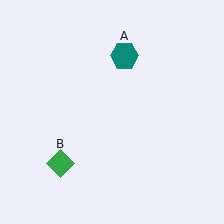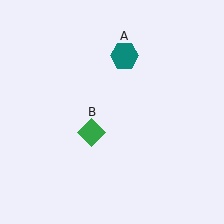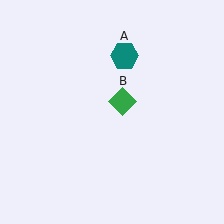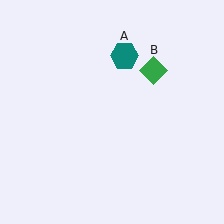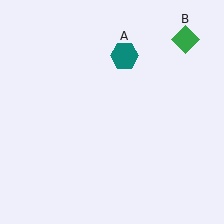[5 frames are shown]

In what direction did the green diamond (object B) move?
The green diamond (object B) moved up and to the right.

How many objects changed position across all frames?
1 object changed position: green diamond (object B).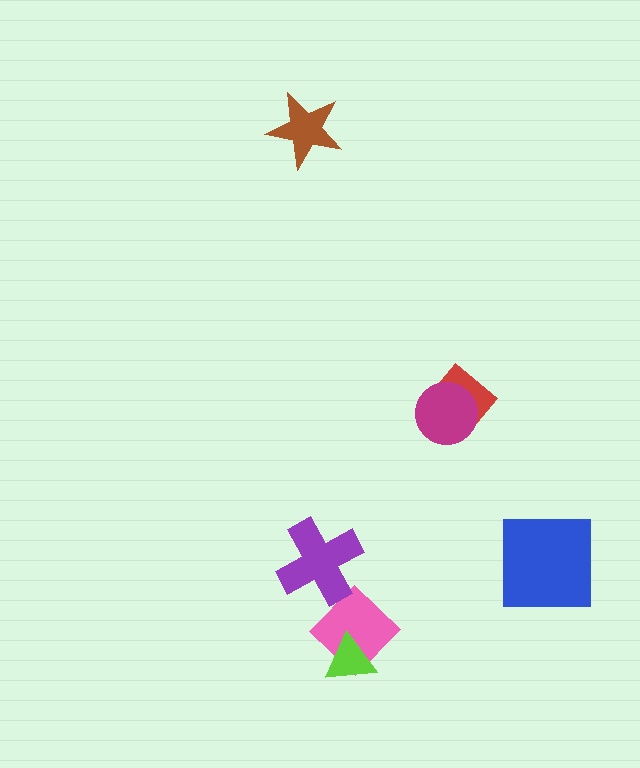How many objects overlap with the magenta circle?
1 object overlaps with the magenta circle.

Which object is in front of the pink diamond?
The lime triangle is in front of the pink diamond.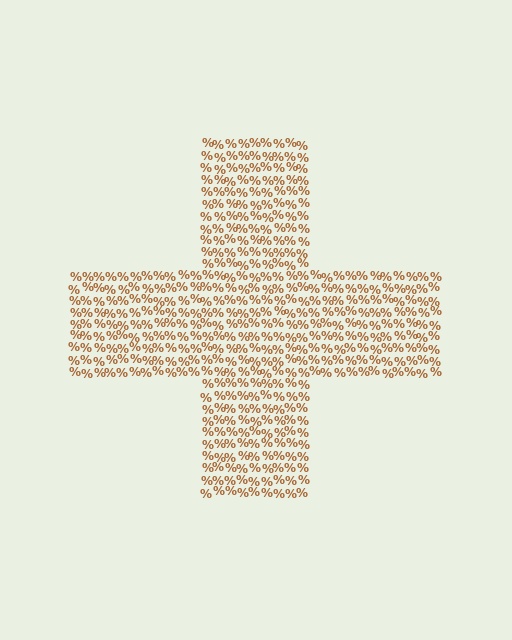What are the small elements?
The small elements are percent signs.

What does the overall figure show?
The overall figure shows a cross.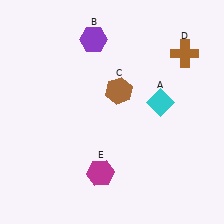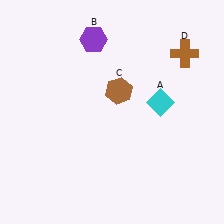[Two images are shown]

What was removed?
The magenta hexagon (E) was removed in Image 2.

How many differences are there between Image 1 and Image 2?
There is 1 difference between the two images.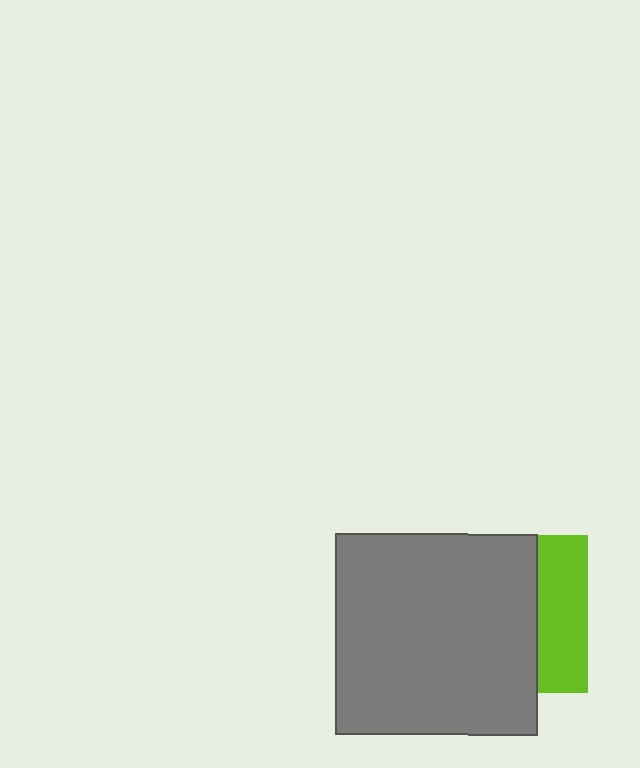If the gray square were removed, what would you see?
You would see the complete lime square.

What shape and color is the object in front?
The object in front is a gray square.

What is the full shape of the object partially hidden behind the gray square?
The partially hidden object is a lime square.